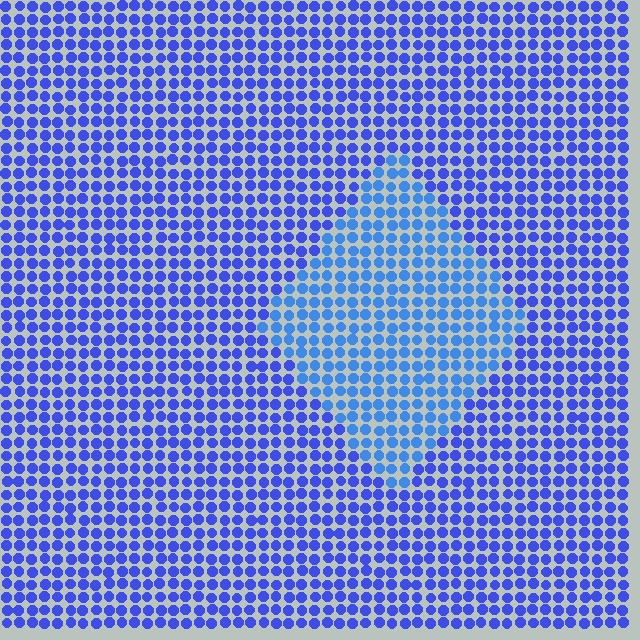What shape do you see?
I see a diamond.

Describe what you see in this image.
The image is filled with small blue elements in a uniform arrangement. A diamond-shaped region is visible where the elements are tinted to a slightly different hue, forming a subtle color boundary.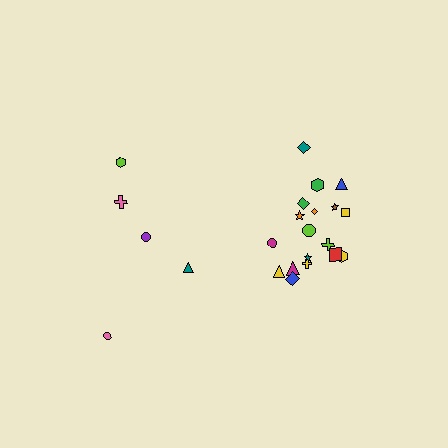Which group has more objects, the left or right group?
The right group.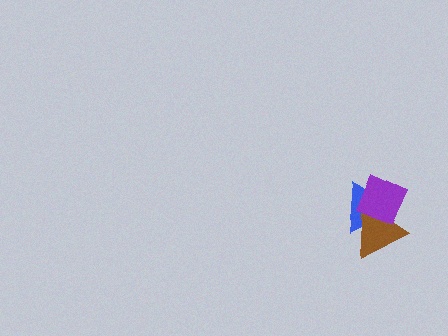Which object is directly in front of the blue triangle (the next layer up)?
The brown triangle is directly in front of the blue triangle.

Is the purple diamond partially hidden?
No, no other shape covers it.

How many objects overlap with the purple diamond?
2 objects overlap with the purple diamond.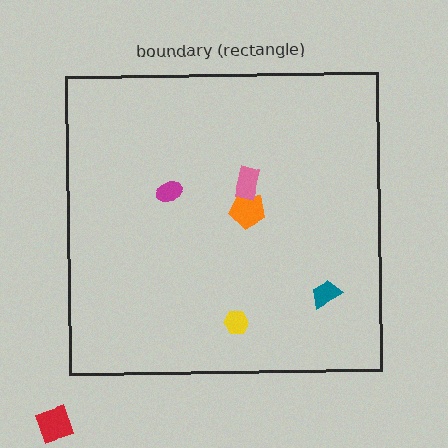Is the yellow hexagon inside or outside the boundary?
Inside.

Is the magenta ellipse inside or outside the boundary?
Inside.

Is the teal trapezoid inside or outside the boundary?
Inside.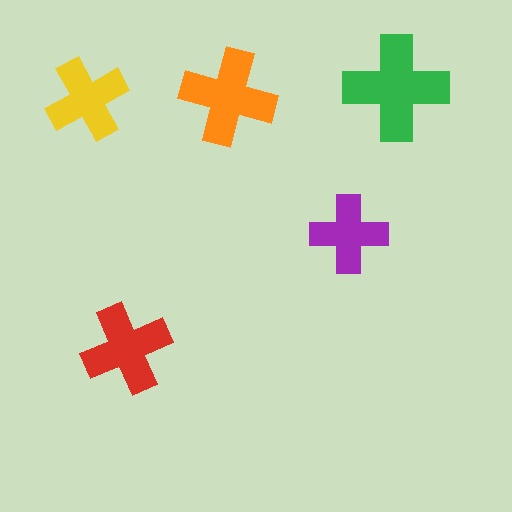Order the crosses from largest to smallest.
the green one, the orange one, the red one, the yellow one, the purple one.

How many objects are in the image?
There are 5 objects in the image.